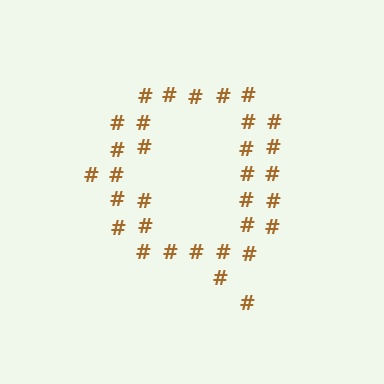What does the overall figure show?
The overall figure shows the letter Q.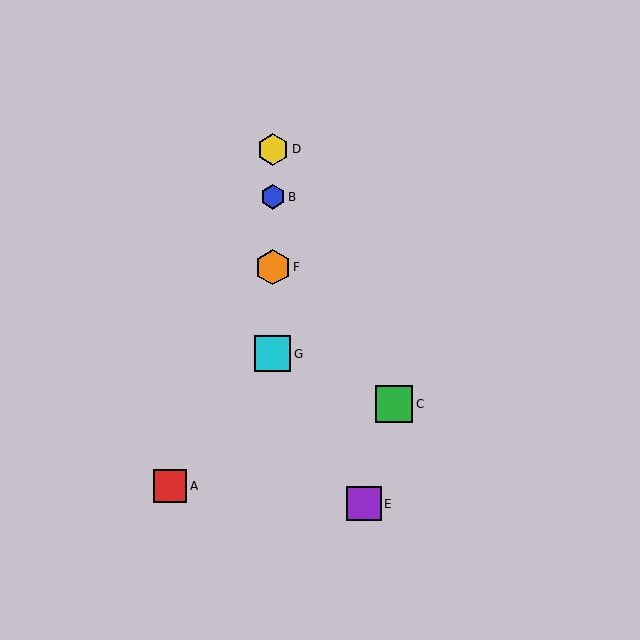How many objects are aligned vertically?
4 objects (B, D, F, G) are aligned vertically.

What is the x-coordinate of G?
Object G is at x≈273.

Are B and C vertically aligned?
No, B is at x≈273 and C is at x≈394.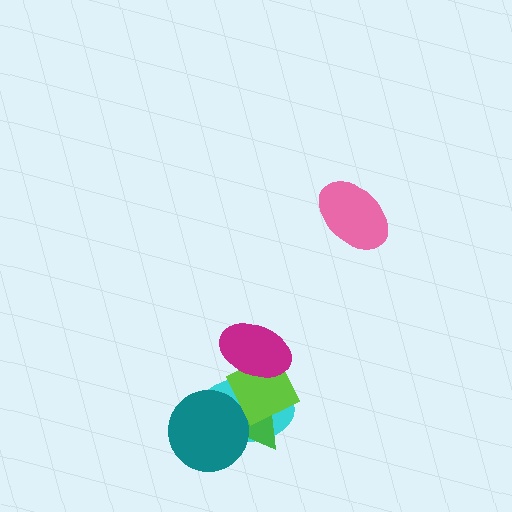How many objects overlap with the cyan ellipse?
4 objects overlap with the cyan ellipse.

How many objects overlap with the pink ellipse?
0 objects overlap with the pink ellipse.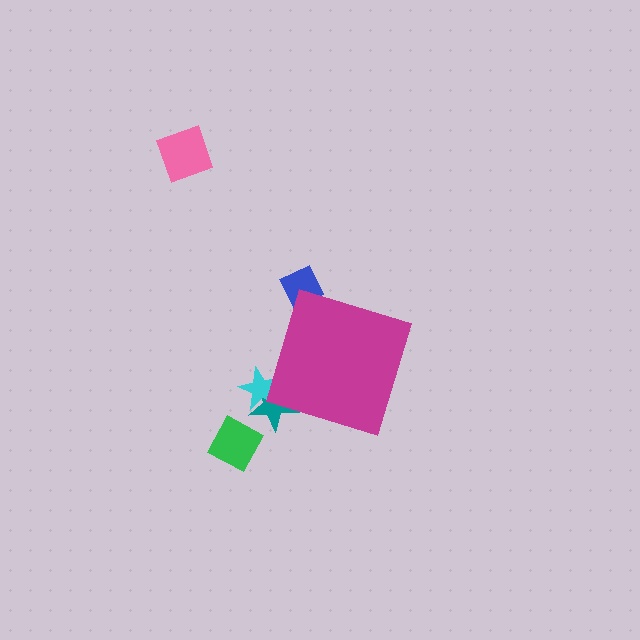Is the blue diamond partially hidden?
Yes, the blue diamond is partially hidden behind the magenta diamond.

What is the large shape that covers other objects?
A magenta diamond.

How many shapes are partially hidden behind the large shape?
3 shapes are partially hidden.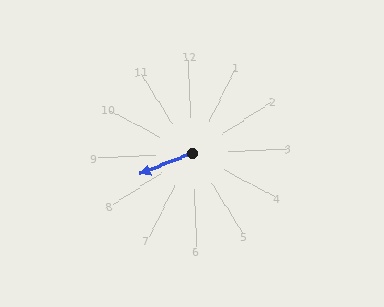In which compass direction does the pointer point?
West.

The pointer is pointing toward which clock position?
Roughly 8 o'clock.